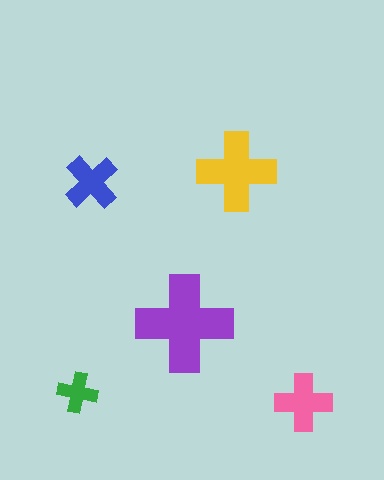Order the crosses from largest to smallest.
the purple one, the yellow one, the pink one, the blue one, the green one.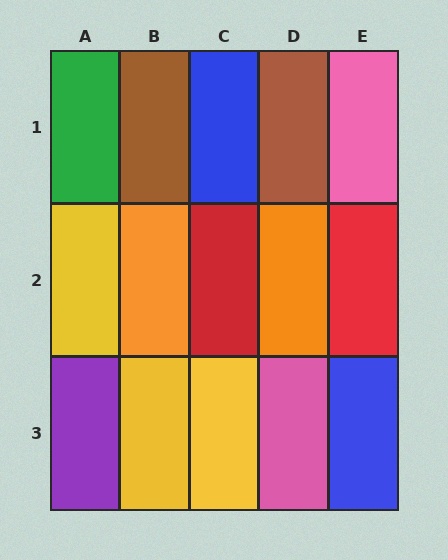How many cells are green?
1 cell is green.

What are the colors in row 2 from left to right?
Yellow, orange, red, orange, red.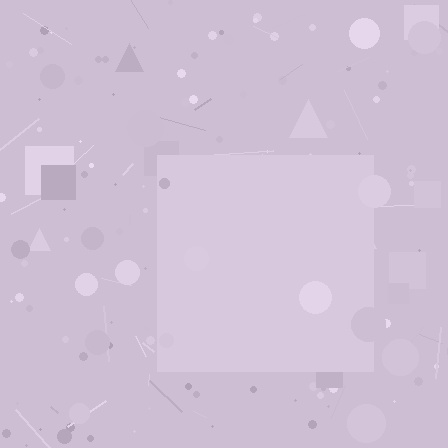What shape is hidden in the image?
A square is hidden in the image.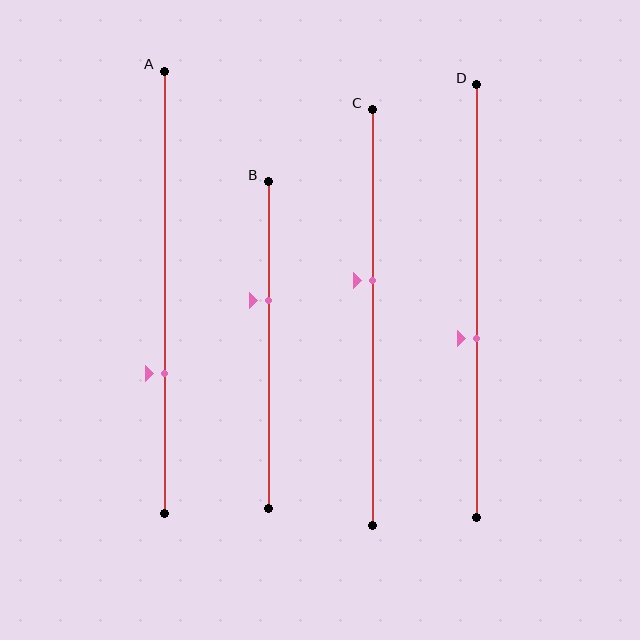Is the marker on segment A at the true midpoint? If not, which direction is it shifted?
No, the marker on segment A is shifted downward by about 18% of the segment length.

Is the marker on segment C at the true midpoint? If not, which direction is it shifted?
No, the marker on segment C is shifted upward by about 9% of the segment length.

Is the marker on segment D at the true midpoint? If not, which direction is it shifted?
No, the marker on segment D is shifted downward by about 9% of the segment length.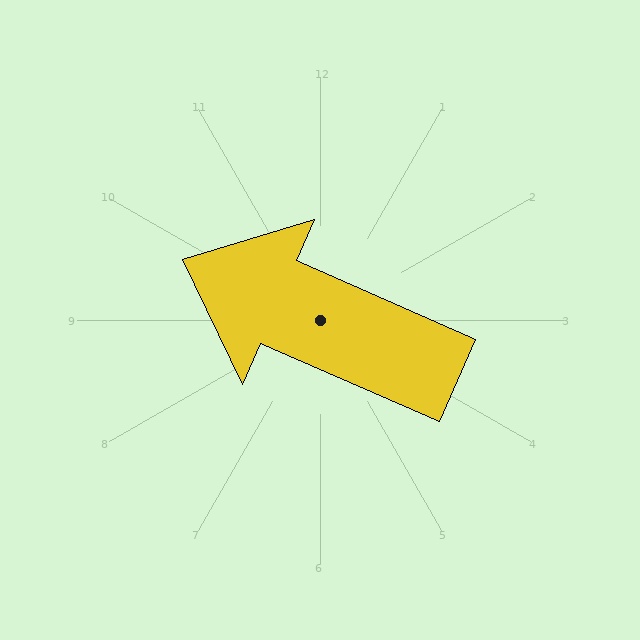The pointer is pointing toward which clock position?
Roughly 10 o'clock.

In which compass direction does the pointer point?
Northwest.